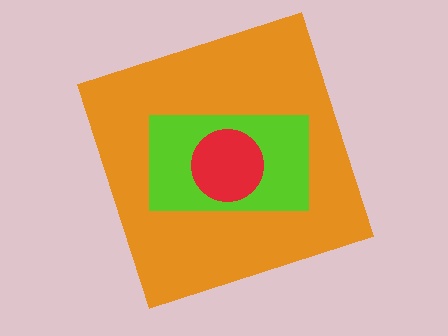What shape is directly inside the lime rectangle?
The red circle.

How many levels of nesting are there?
3.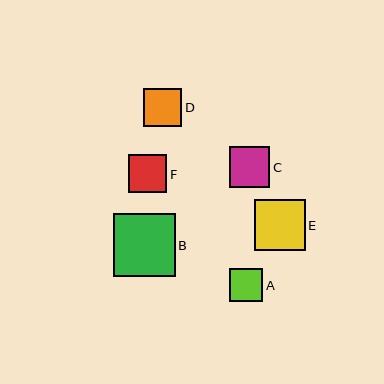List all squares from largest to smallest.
From largest to smallest: B, E, C, F, D, A.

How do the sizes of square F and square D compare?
Square F and square D are approximately the same size.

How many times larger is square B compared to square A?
Square B is approximately 1.9 times the size of square A.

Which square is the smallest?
Square A is the smallest with a size of approximately 33 pixels.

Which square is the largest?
Square B is the largest with a size of approximately 62 pixels.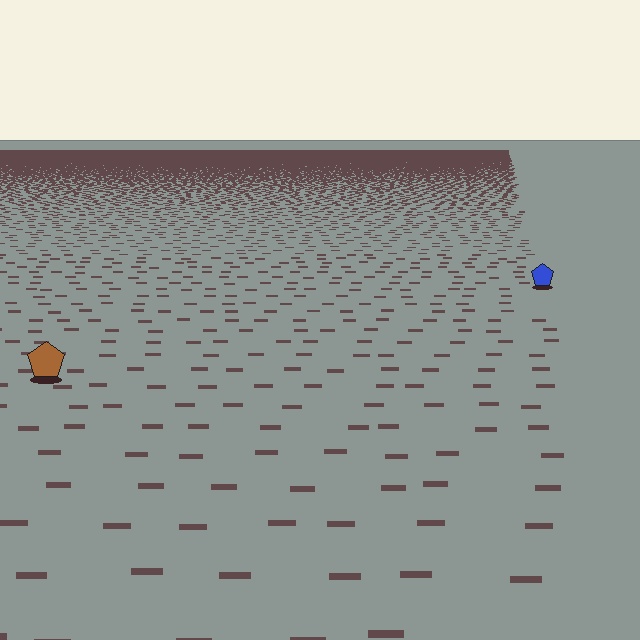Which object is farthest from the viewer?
The blue pentagon is farthest from the viewer. It appears smaller and the ground texture around it is denser.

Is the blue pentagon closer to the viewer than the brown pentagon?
No. The brown pentagon is closer — you can tell from the texture gradient: the ground texture is coarser near it.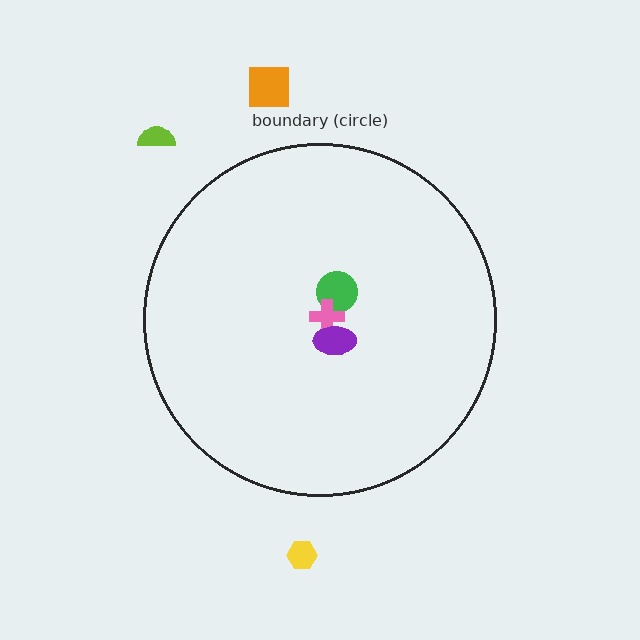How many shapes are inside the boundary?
3 inside, 3 outside.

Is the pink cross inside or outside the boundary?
Inside.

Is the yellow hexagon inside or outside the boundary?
Outside.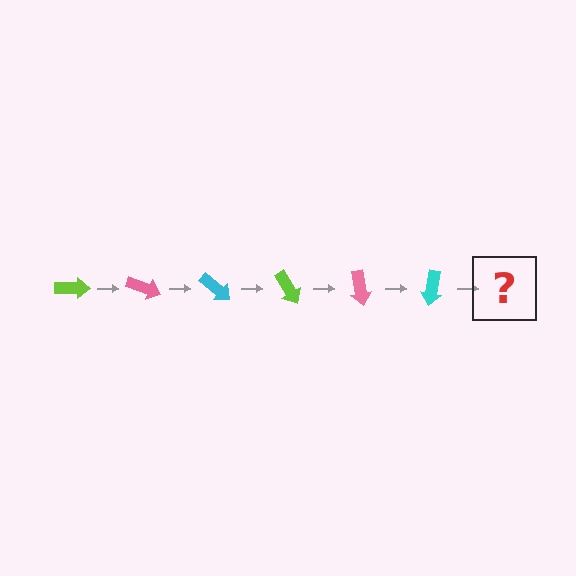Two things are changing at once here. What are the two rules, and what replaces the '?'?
The two rules are that it rotates 20 degrees each step and the color cycles through lime, pink, and cyan. The '?' should be a lime arrow, rotated 120 degrees from the start.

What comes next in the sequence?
The next element should be a lime arrow, rotated 120 degrees from the start.